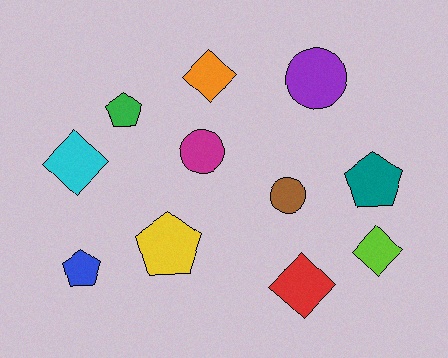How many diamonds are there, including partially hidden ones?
There are 4 diamonds.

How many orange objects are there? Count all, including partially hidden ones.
There is 1 orange object.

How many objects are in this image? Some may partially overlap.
There are 11 objects.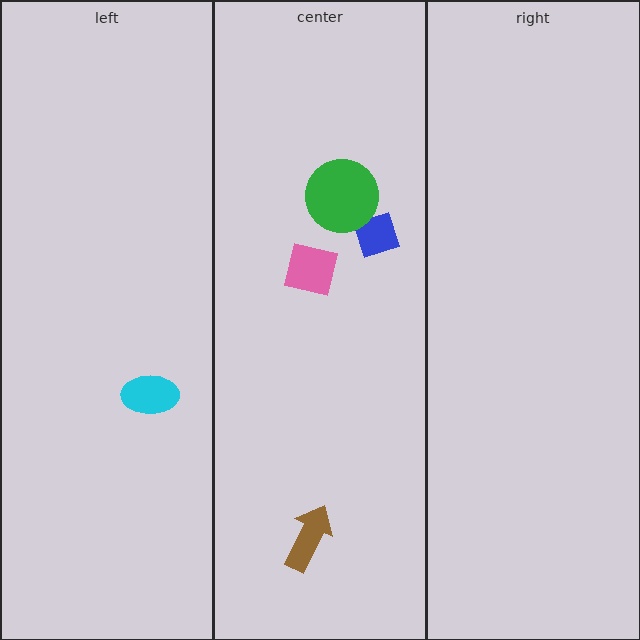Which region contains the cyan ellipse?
The left region.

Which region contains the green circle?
The center region.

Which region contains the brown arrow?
The center region.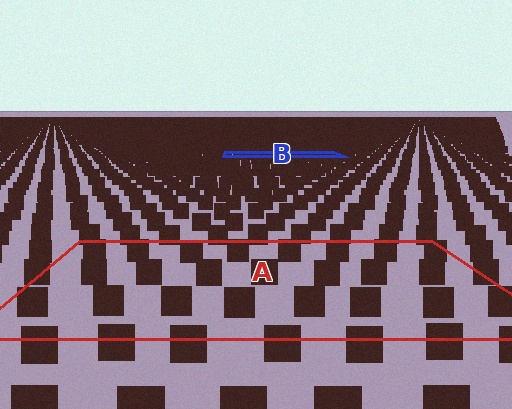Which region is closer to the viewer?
Region A is closer. The texture elements there are larger and more spread out.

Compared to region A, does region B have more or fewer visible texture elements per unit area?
Region B has more texture elements per unit area — they are packed more densely because it is farther away.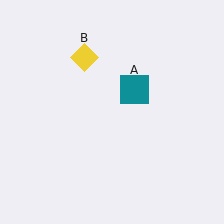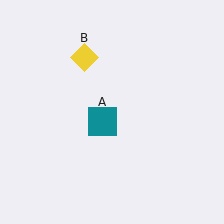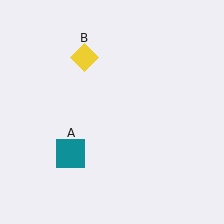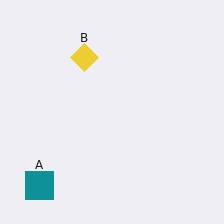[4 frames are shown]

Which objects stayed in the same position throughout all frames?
Yellow diamond (object B) remained stationary.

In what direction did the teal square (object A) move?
The teal square (object A) moved down and to the left.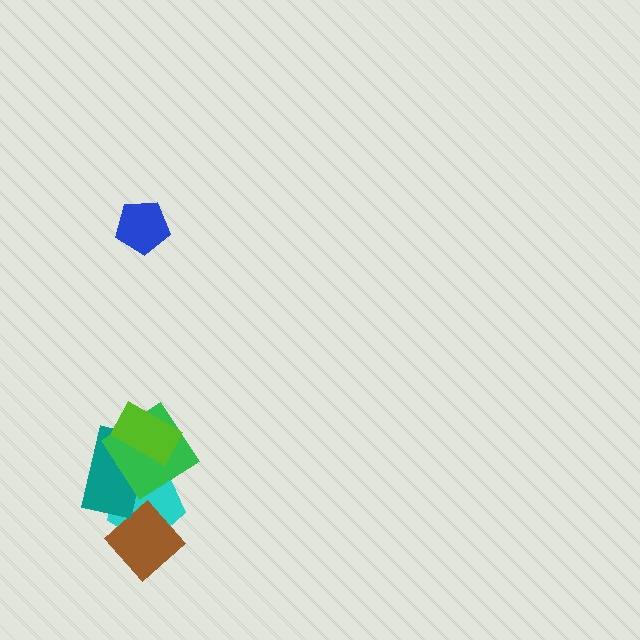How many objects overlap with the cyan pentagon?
3 objects overlap with the cyan pentagon.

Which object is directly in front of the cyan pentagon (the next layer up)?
The brown diamond is directly in front of the cyan pentagon.